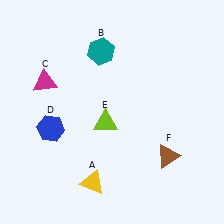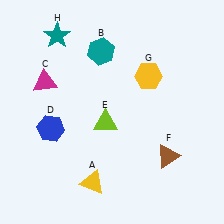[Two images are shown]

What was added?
A yellow hexagon (G), a teal star (H) were added in Image 2.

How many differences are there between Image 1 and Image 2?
There are 2 differences between the two images.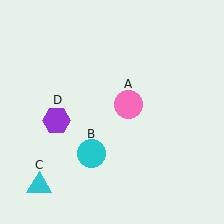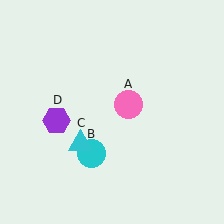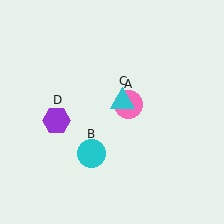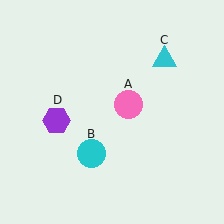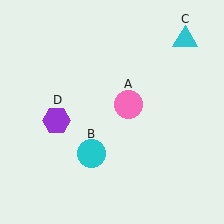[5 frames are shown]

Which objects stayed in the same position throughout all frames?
Pink circle (object A) and cyan circle (object B) and purple hexagon (object D) remained stationary.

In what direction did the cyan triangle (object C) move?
The cyan triangle (object C) moved up and to the right.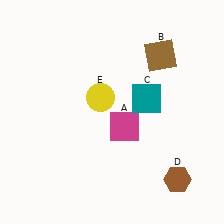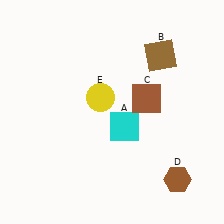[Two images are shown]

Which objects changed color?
A changed from magenta to cyan. C changed from teal to brown.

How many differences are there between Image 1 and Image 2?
There are 2 differences between the two images.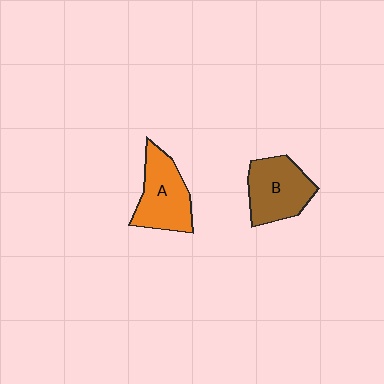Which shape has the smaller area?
Shape B (brown).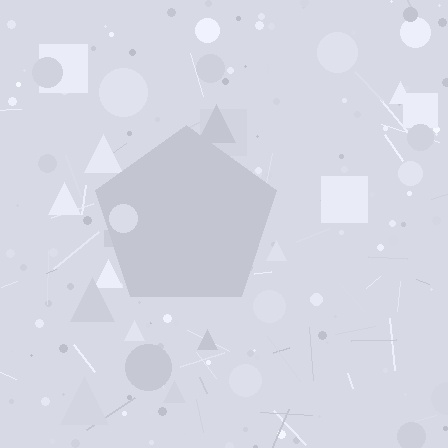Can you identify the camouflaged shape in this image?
The camouflaged shape is a pentagon.